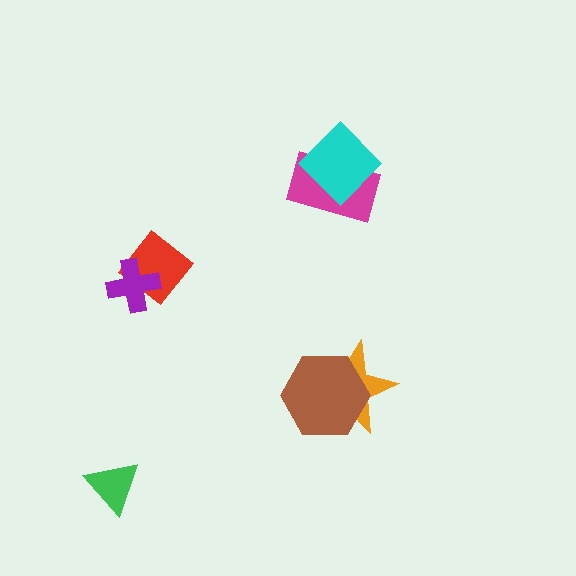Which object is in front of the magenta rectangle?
The cyan diamond is in front of the magenta rectangle.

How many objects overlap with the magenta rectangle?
1 object overlaps with the magenta rectangle.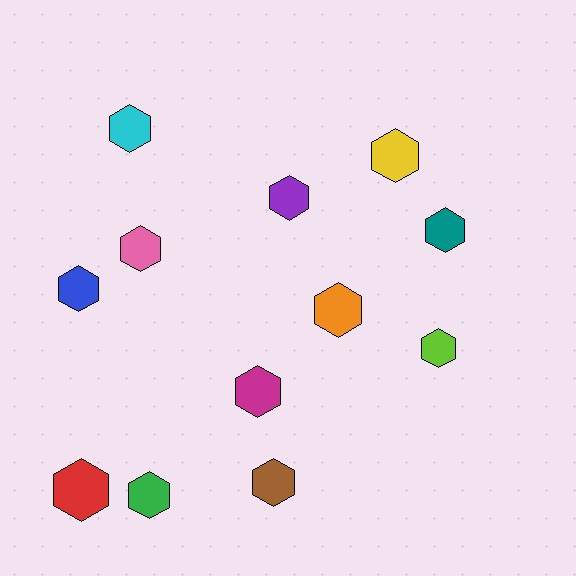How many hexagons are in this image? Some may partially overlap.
There are 12 hexagons.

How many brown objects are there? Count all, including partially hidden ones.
There is 1 brown object.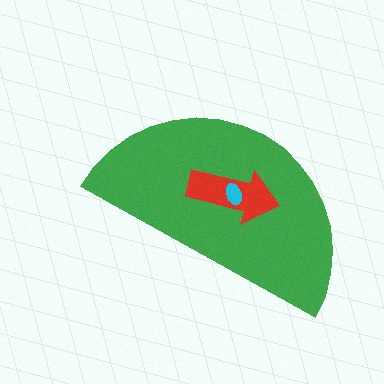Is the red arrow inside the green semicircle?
Yes.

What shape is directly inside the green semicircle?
The red arrow.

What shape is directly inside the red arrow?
The cyan ellipse.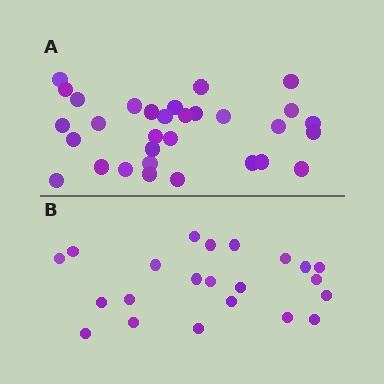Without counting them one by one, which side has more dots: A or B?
Region A (the top region) has more dots.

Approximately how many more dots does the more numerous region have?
Region A has roughly 8 or so more dots than region B.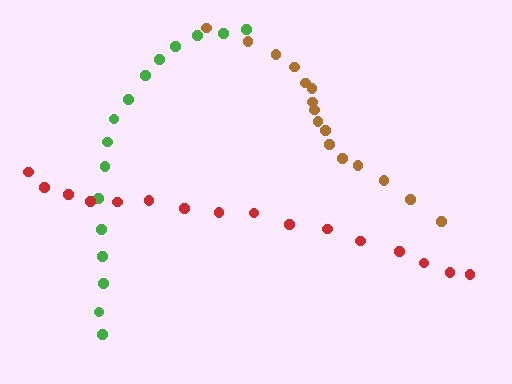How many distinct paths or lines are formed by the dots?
There are 3 distinct paths.